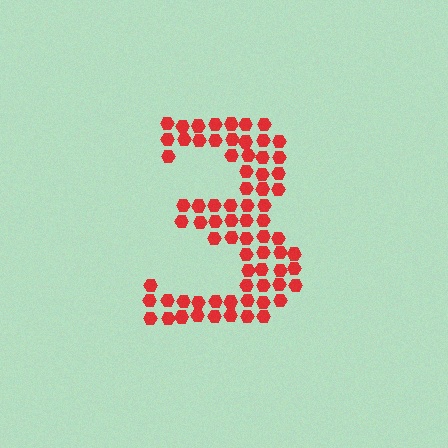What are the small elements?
The small elements are hexagons.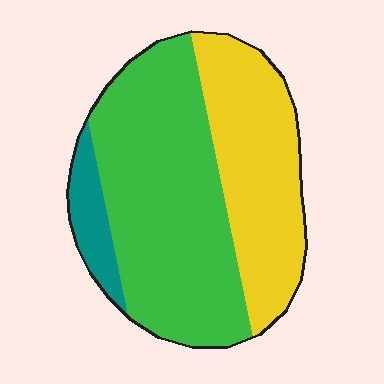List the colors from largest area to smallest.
From largest to smallest: green, yellow, teal.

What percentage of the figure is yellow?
Yellow takes up about one third (1/3) of the figure.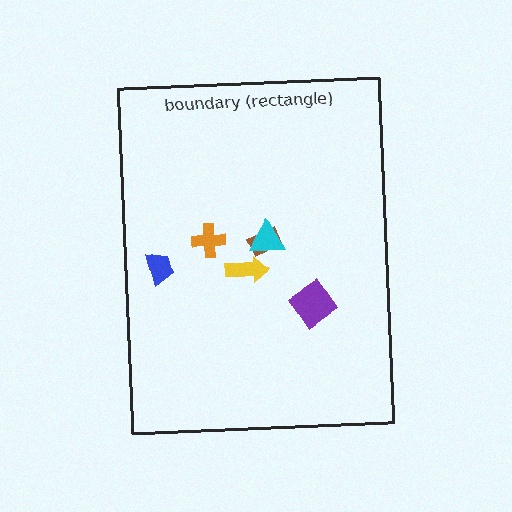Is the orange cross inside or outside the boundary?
Inside.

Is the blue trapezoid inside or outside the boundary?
Inside.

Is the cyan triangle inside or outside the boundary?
Inside.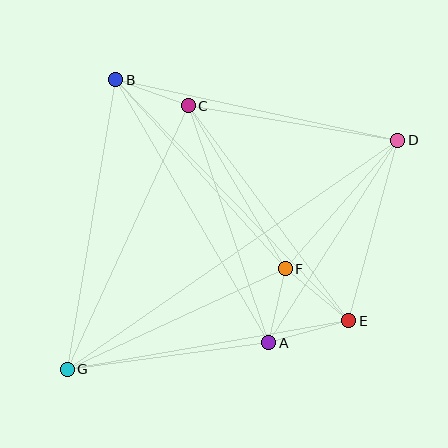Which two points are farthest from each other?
Points D and G are farthest from each other.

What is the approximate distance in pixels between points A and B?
The distance between A and B is approximately 304 pixels.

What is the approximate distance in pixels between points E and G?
The distance between E and G is approximately 286 pixels.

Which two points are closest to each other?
Points A and F are closest to each other.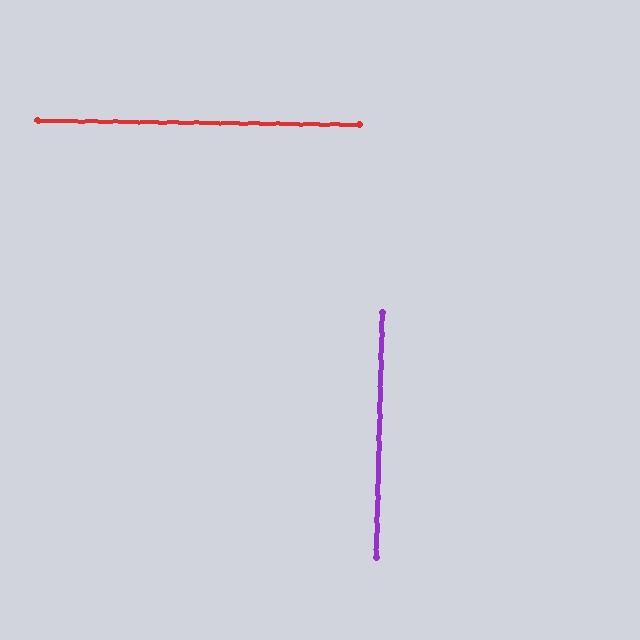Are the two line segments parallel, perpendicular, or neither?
Perpendicular — they meet at approximately 89°.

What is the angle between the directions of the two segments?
Approximately 89 degrees.